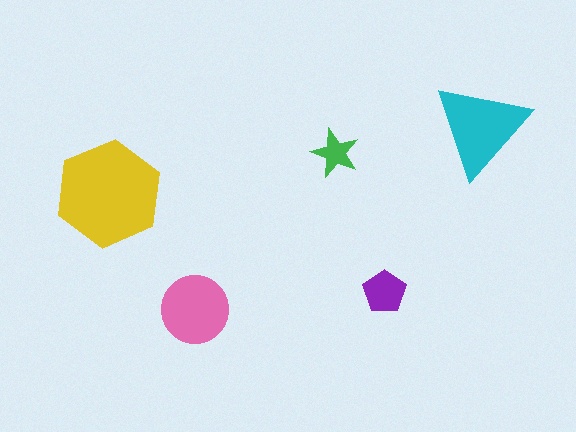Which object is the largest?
The yellow hexagon.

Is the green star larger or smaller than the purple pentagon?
Smaller.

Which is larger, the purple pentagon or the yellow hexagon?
The yellow hexagon.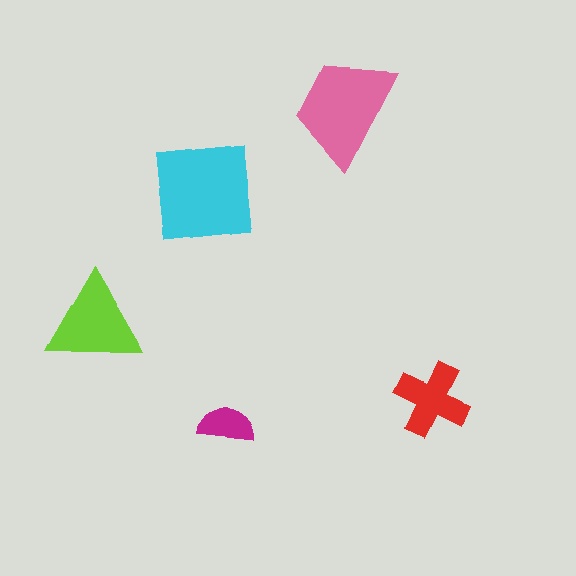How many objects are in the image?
There are 5 objects in the image.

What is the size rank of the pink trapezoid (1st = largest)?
2nd.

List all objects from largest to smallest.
The cyan square, the pink trapezoid, the lime triangle, the red cross, the magenta semicircle.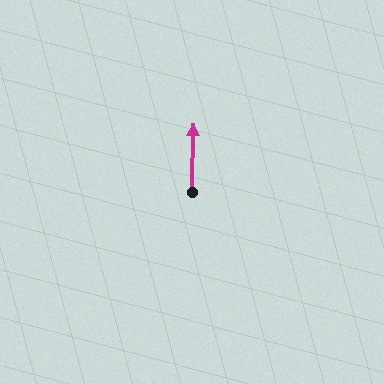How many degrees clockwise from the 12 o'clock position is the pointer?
Approximately 1 degrees.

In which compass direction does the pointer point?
North.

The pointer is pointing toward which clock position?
Roughly 12 o'clock.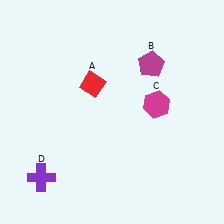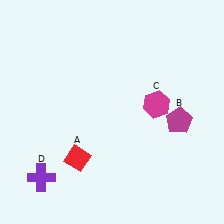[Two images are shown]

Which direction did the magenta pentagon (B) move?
The magenta pentagon (B) moved down.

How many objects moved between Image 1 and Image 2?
2 objects moved between the two images.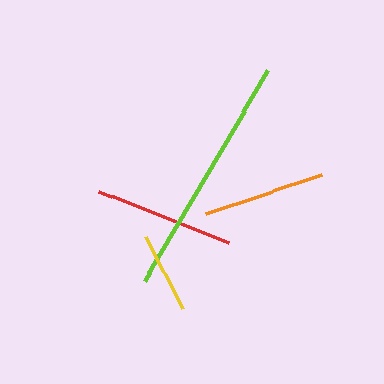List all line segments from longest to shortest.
From longest to shortest: lime, red, orange, yellow.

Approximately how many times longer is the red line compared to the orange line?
The red line is approximately 1.2 times the length of the orange line.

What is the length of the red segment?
The red segment is approximately 140 pixels long.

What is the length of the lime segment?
The lime segment is approximately 246 pixels long.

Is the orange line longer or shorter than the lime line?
The lime line is longer than the orange line.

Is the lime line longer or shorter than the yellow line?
The lime line is longer than the yellow line.